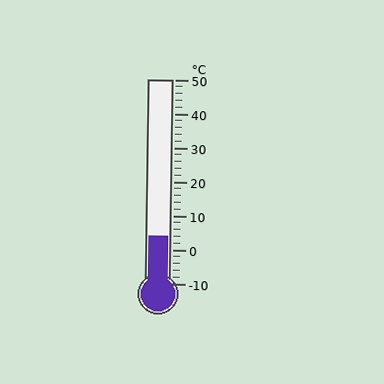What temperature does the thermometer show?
The thermometer shows approximately 4°C.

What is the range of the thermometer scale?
The thermometer scale ranges from -10°C to 50°C.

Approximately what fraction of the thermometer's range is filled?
The thermometer is filled to approximately 25% of its range.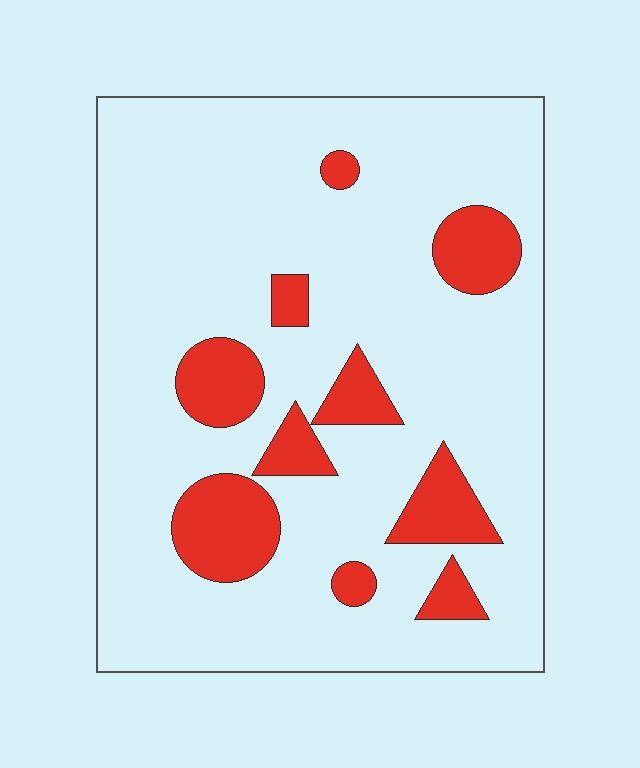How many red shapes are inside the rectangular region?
10.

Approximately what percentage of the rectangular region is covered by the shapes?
Approximately 15%.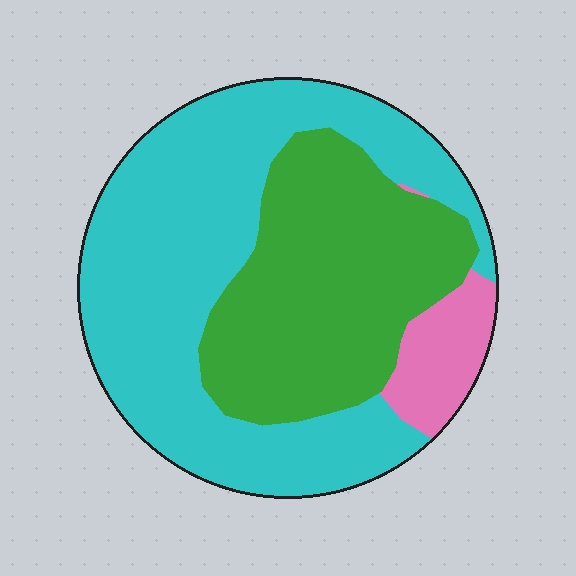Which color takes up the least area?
Pink, at roughly 10%.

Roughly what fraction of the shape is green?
Green covers 37% of the shape.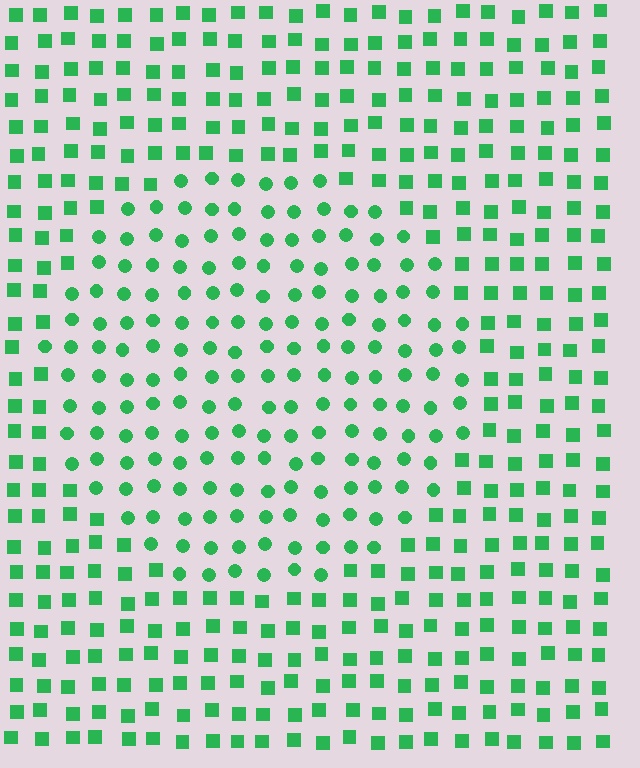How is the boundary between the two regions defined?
The boundary is defined by a change in element shape: circles inside vs. squares outside. All elements share the same color and spacing.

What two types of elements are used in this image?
The image uses circles inside the circle region and squares outside it.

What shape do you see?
I see a circle.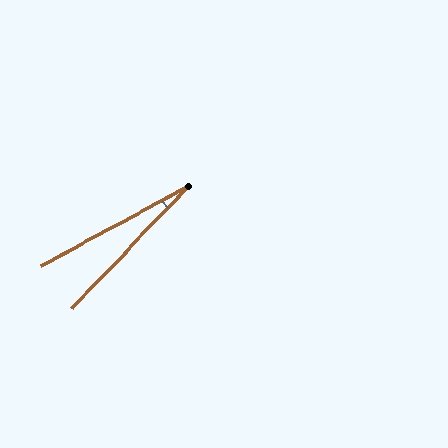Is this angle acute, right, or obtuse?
It is acute.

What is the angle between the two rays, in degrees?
Approximately 18 degrees.